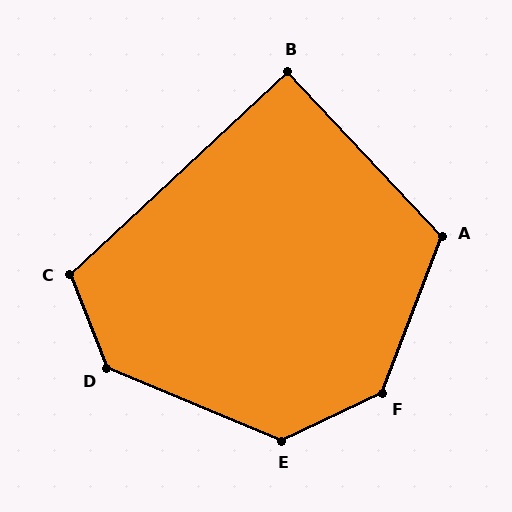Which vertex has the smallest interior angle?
B, at approximately 90 degrees.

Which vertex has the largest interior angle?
F, at approximately 136 degrees.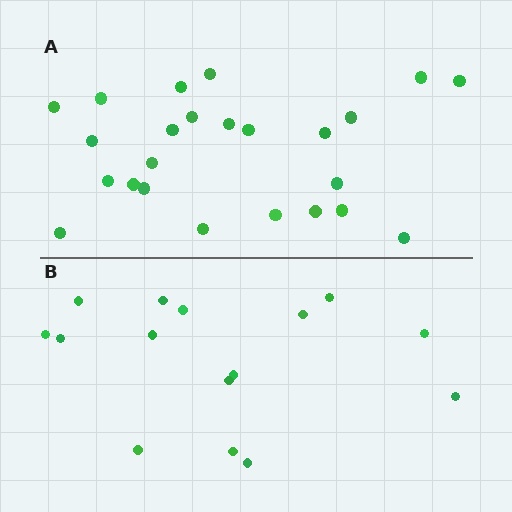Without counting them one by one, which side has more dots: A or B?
Region A (the top region) has more dots.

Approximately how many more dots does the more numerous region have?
Region A has roughly 8 or so more dots than region B.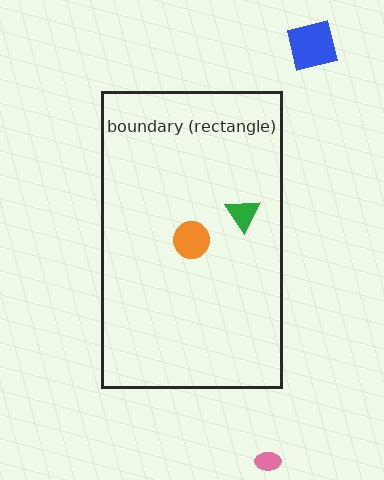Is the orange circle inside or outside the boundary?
Inside.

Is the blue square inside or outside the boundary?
Outside.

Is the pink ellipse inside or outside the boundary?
Outside.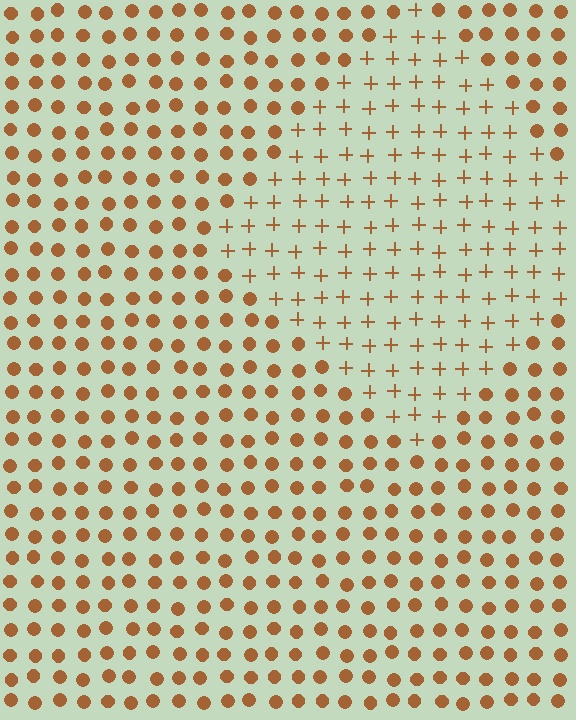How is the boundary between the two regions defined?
The boundary is defined by a change in element shape: plus signs inside vs. circles outside. All elements share the same color and spacing.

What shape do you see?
I see a diamond.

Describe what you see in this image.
The image is filled with small brown elements arranged in a uniform grid. A diamond-shaped region contains plus signs, while the surrounding area contains circles. The boundary is defined purely by the change in element shape.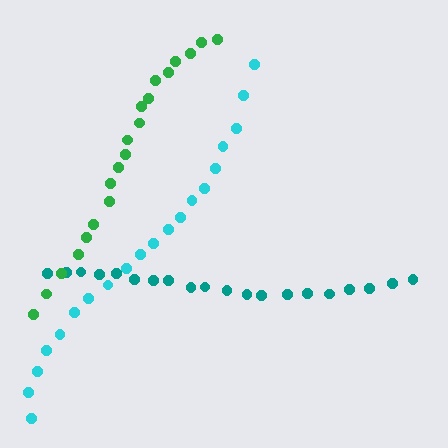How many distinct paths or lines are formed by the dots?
There are 3 distinct paths.